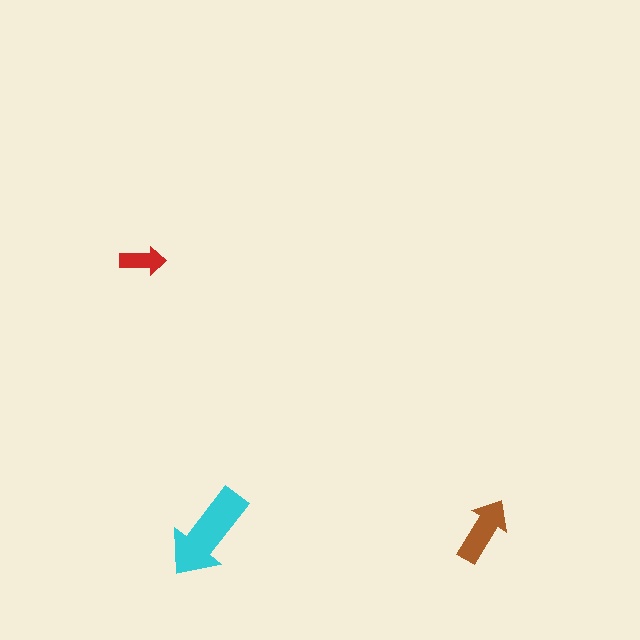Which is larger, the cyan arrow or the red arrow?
The cyan one.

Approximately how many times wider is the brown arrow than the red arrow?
About 1.5 times wider.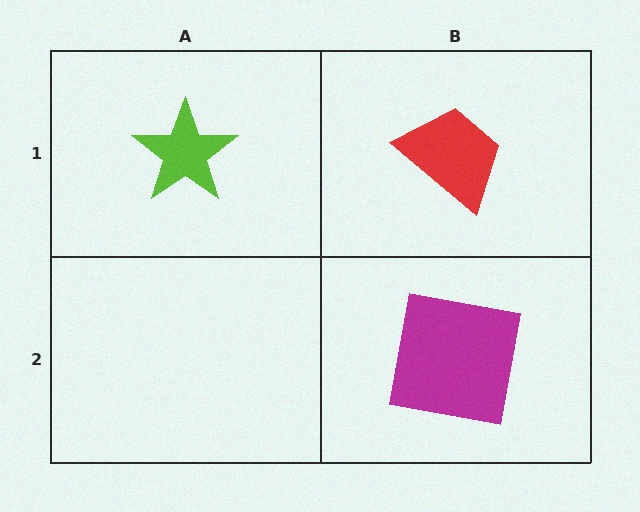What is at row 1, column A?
A lime star.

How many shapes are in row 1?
2 shapes.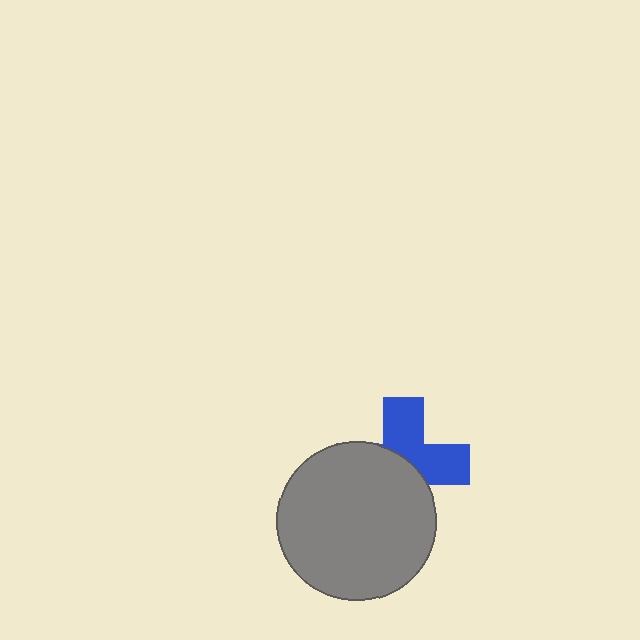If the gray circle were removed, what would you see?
You would see the complete blue cross.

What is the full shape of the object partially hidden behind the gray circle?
The partially hidden object is a blue cross.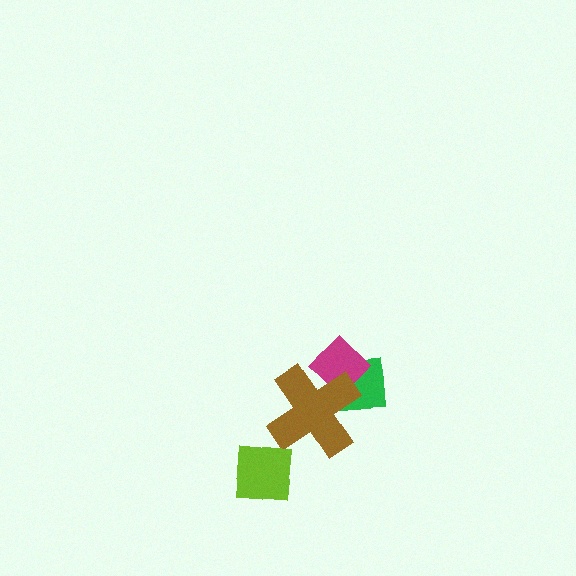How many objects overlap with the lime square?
0 objects overlap with the lime square.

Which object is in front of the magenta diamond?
The brown cross is in front of the magenta diamond.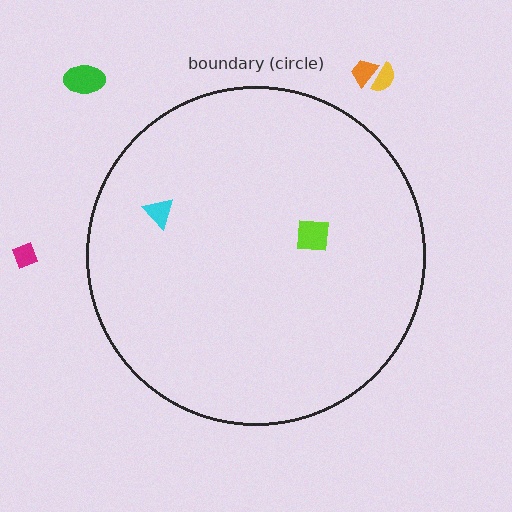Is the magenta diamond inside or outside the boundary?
Outside.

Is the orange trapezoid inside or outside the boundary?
Outside.